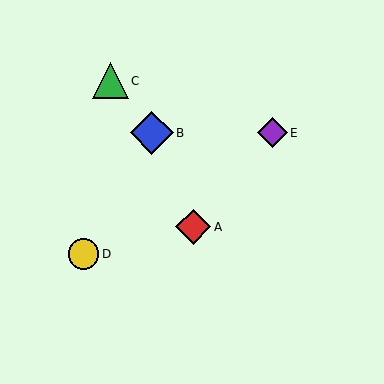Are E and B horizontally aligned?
Yes, both are at y≈133.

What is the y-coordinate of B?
Object B is at y≈133.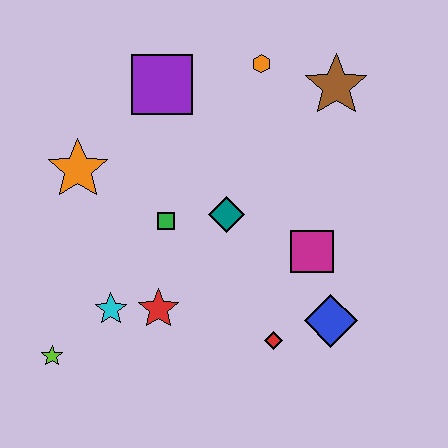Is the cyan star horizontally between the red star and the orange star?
Yes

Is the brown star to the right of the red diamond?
Yes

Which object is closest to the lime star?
The cyan star is closest to the lime star.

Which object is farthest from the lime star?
The brown star is farthest from the lime star.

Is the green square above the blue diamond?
Yes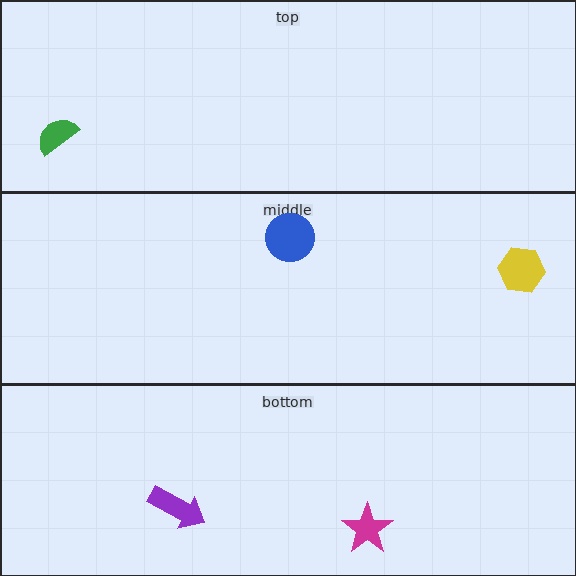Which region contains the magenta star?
The bottom region.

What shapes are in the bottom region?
The purple arrow, the magenta star.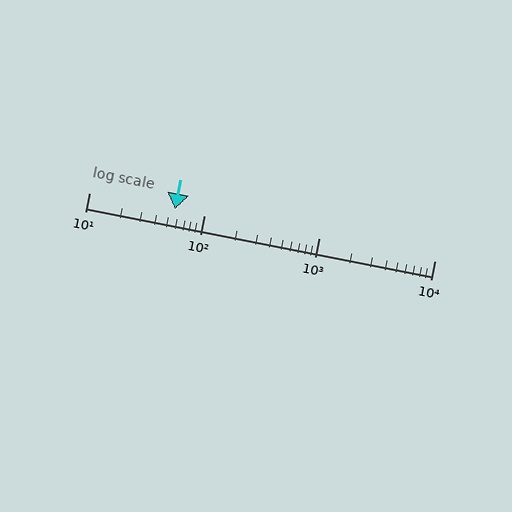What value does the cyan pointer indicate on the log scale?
The pointer indicates approximately 56.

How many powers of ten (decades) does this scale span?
The scale spans 3 decades, from 10 to 10000.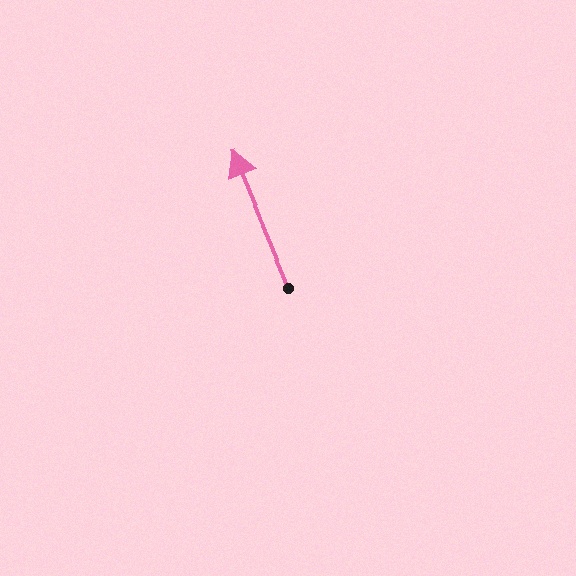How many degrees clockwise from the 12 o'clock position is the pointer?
Approximately 337 degrees.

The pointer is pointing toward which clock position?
Roughly 11 o'clock.